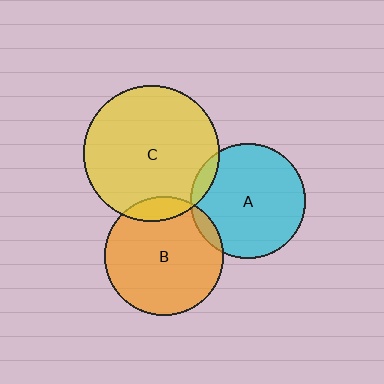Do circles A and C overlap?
Yes.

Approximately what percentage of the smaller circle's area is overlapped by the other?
Approximately 10%.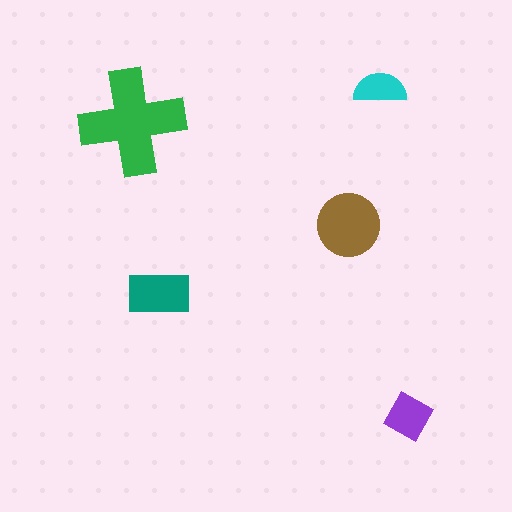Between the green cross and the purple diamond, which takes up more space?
The green cross.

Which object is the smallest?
The cyan semicircle.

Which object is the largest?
The green cross.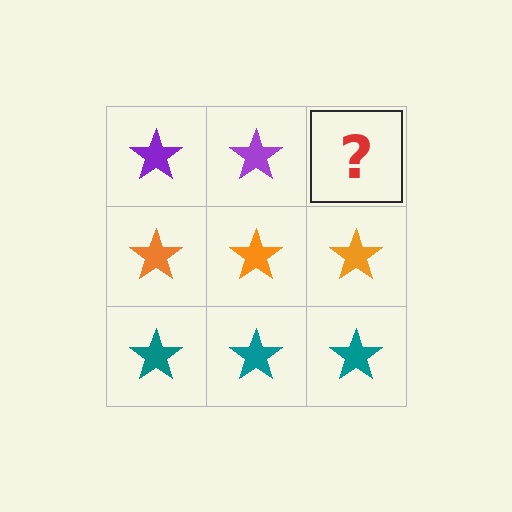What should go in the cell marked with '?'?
The missing cell should contain a purple star.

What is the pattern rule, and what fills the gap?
The rule is that each row has a consistent color. The gap should be filled with a purple star.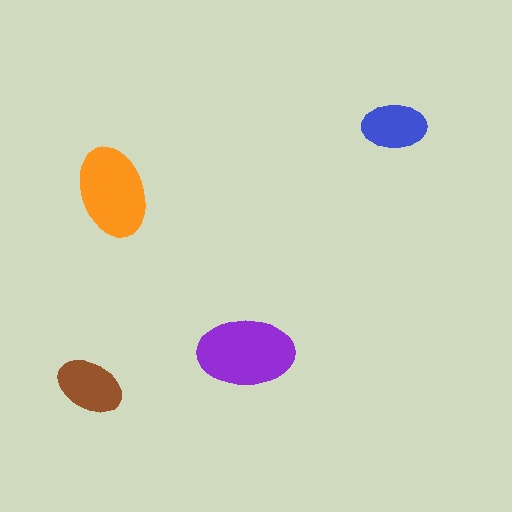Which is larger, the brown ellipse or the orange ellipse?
The orange one.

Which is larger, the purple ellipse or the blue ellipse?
The purple one.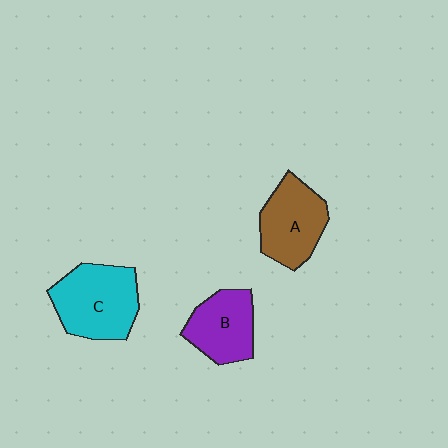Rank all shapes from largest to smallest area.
From largest to smallest: C (cyan), A (brown), B (purple).